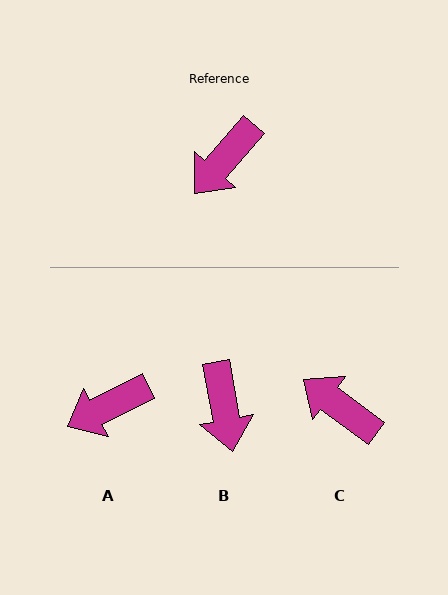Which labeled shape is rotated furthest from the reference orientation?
C, about 86 degrees away.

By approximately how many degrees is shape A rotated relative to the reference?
Approximately 22 degrees clockwise.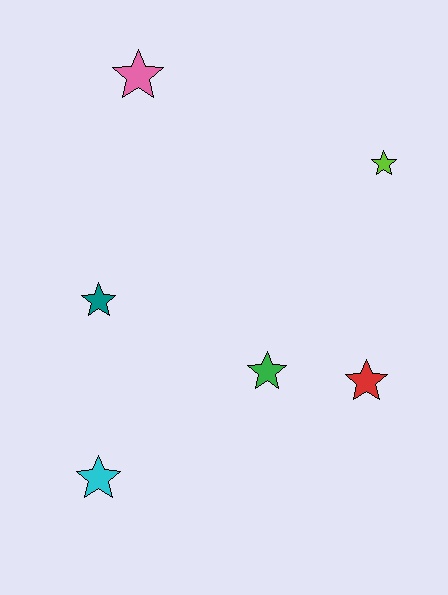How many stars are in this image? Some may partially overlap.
There are 6 stars.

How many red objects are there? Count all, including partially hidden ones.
There is 1 red object.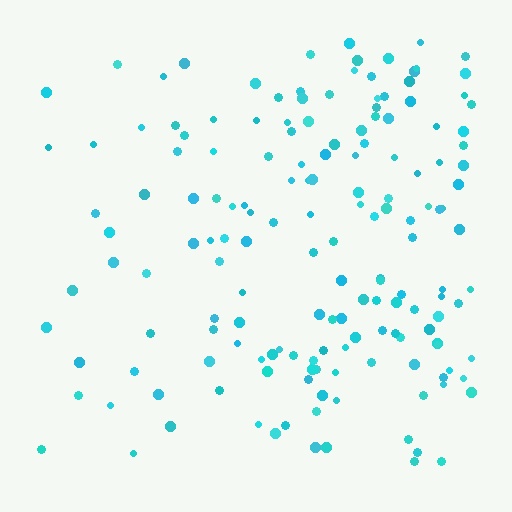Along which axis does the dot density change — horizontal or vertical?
Horizontal.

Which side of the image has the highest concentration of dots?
The right.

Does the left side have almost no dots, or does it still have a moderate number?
Still a moderate number, just noticeably fewer than the right.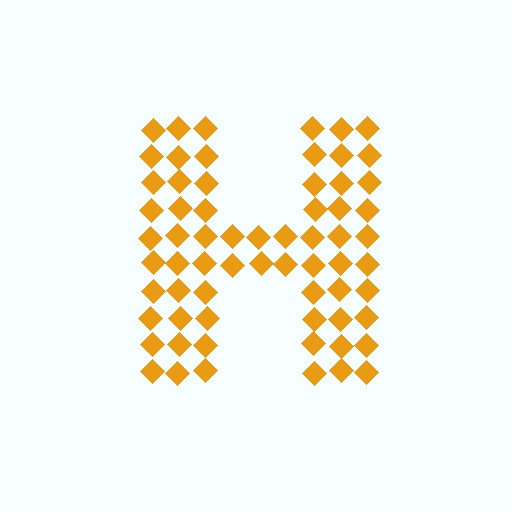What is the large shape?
The large shape is the letter H.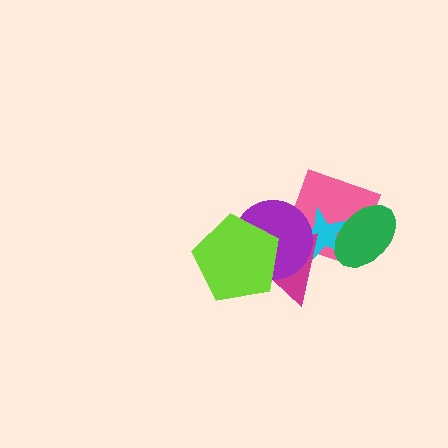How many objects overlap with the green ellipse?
2 objects overlap with the green ellipse.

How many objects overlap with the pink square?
4 objects overlap with the pink square.